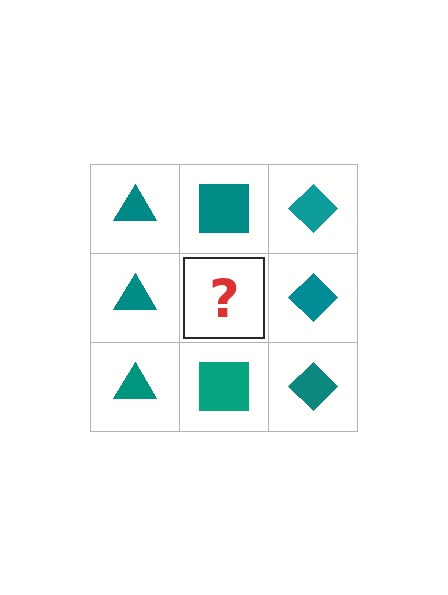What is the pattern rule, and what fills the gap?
The rule is that each column has a consistent shape. The gap should be filled with a teal square.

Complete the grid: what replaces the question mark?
The question mark should be replaced with a teal square.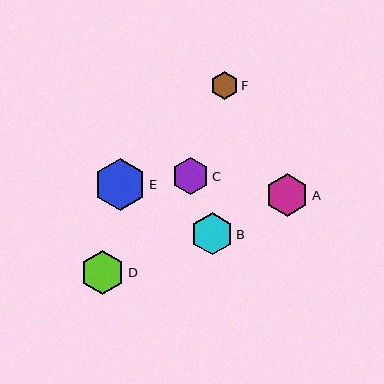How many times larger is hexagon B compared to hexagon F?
Hexagon B is approximately 1.5 times the size of hexagon F.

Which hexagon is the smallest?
Hexagon F is the smallest with a size of approximately 28 pixels.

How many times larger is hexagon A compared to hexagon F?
Hexagon A is approximately 1.5 times the size of hexagon F.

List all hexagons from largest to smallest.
From largest to smallest: E, D, A, B, C, F.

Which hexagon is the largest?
Hexagon E is the largest with a size of approximately 52 pixels.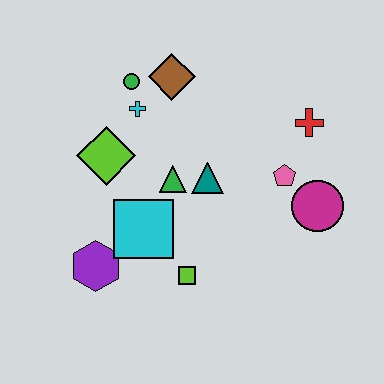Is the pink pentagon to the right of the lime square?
Yes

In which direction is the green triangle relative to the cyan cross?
The green triangle is below the cyan cross.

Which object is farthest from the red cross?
The purple hexagon is farthest from the red cross.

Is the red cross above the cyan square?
Yes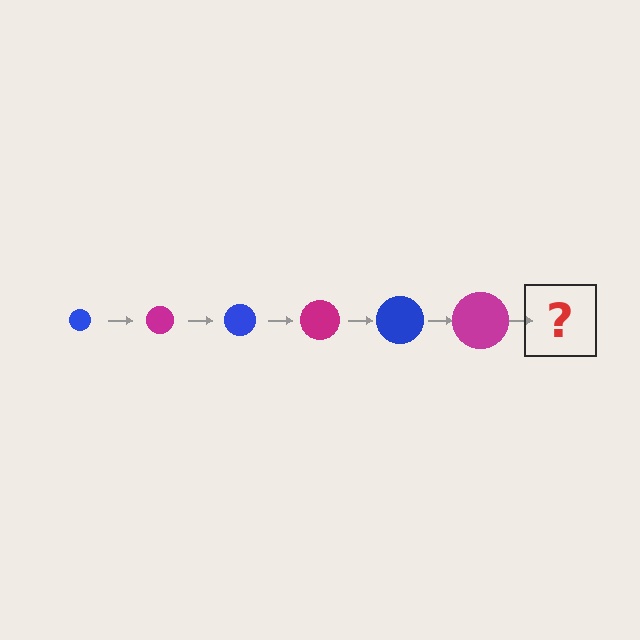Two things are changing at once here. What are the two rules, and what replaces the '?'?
The two rules are that the circle grows larger each step and the color cycles through blue and magenta. The '?' should be a blue circle, larger than the previous one.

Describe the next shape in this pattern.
It should be a blue circle, larger than the previous one.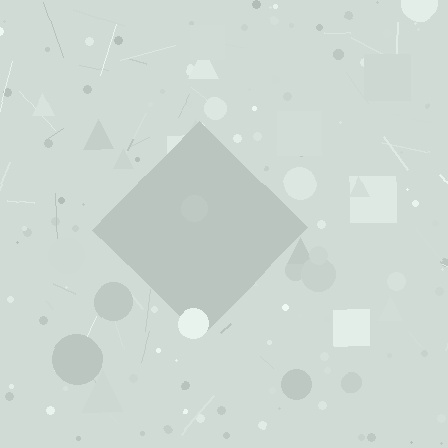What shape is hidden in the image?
A diamond is hidden in the image.